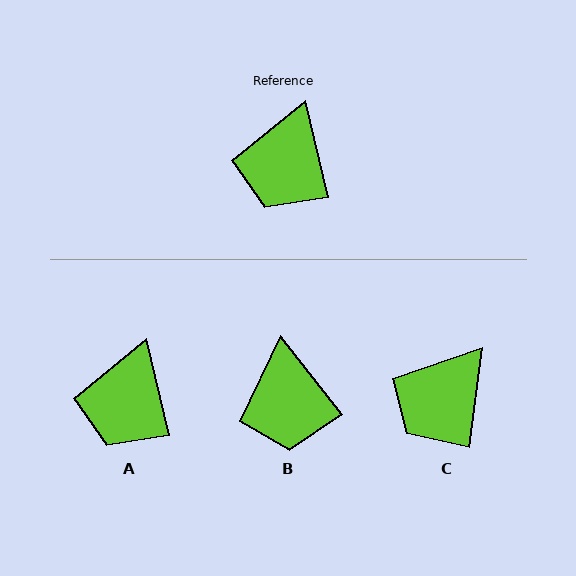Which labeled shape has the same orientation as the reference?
A.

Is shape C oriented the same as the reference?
No, it is off by about 21 degrees.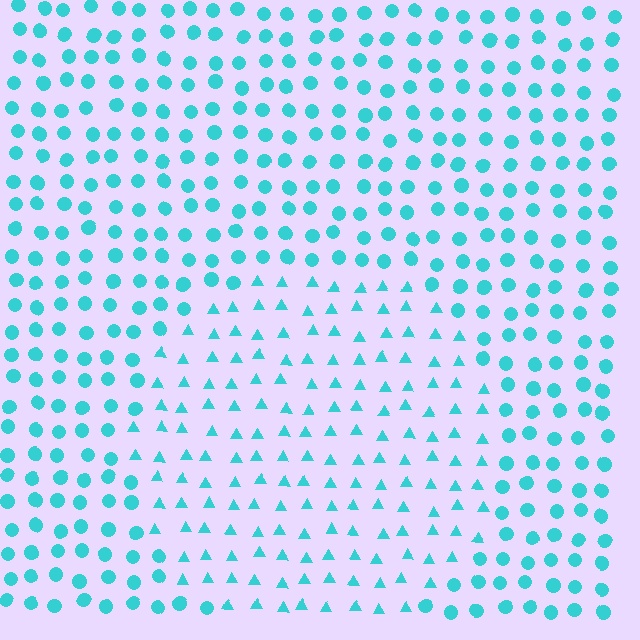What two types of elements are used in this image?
The image uses triangles inside the circle region and circles outside it.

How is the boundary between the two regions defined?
The boundary is defined by a change in element shape: triangles inside vs. circles outside. All elements share the same color and spacing.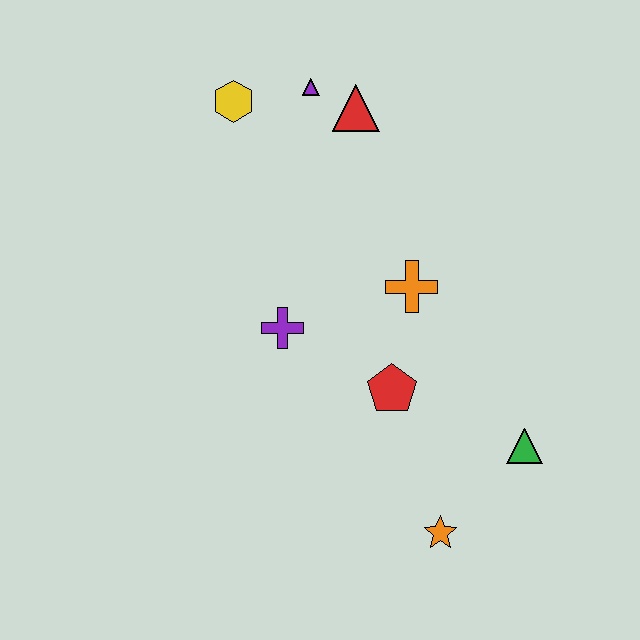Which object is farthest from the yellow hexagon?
The orange star is farthest from the yellow hexagon.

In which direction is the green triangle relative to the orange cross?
The green triangle is below the orange cross.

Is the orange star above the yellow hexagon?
No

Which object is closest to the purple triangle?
The red triangle is closest to the purple triangle.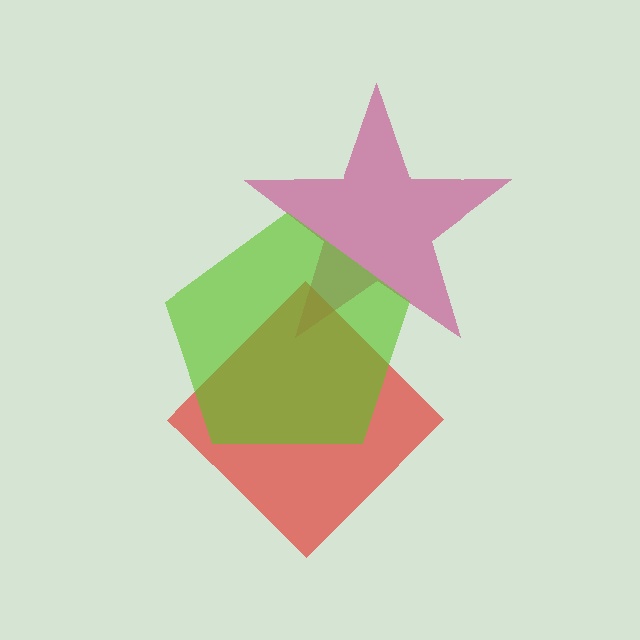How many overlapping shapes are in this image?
There are 3 overlapping shapes in the image.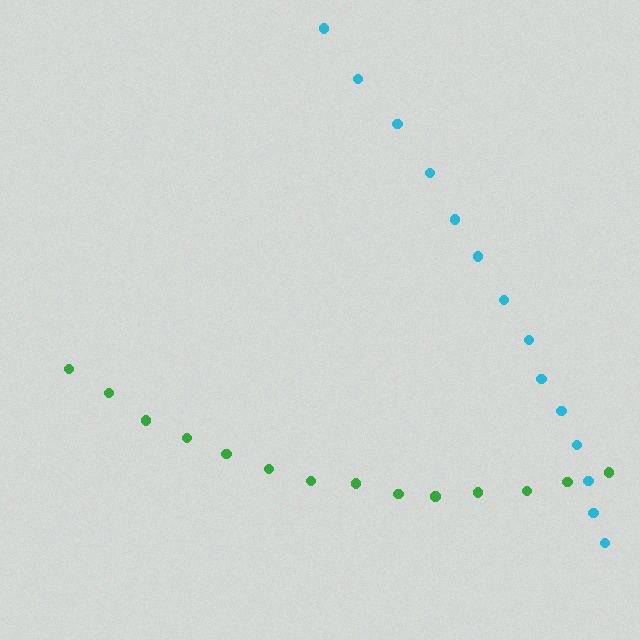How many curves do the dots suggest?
There are 2 distinct paths.